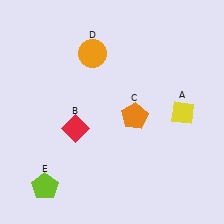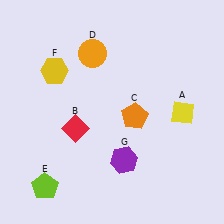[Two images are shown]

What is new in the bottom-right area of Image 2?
A purple hexagon (G) was added in the bottom-right area of Image 2.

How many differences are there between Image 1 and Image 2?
There are 2 differences between the two images.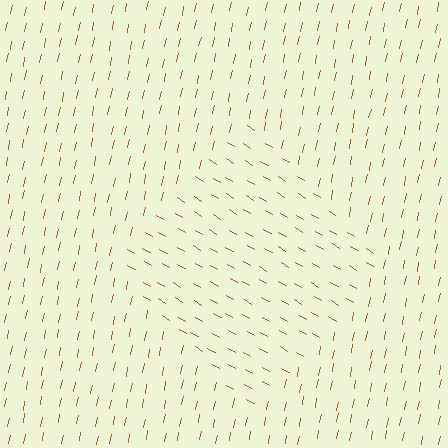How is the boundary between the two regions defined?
The boundary is defined purely by a change in line orientation (approximately 71 degrees difference). All lines are the same color and thickness.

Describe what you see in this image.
The image is filled with small brown line segments. A diamond region in the image has lines oriented differently from the surrounding lines, creating a visible texture boundary.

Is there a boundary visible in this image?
Yes, there is a texture boundary formed by a change in line orientation.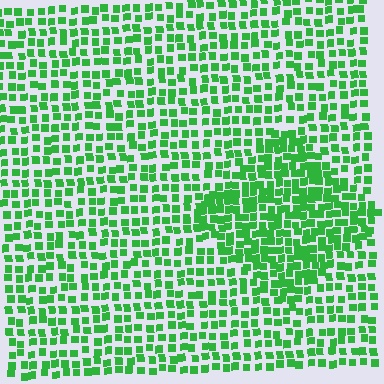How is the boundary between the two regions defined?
The boundary is defined by a change in element density (approximately 1.7x ratio). All elements are the same color, size, and shape.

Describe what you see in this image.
The image contains small green elements arranged at two different densities. A diamond-shaped region is visible where the elements are more densely packed than the surrounding area.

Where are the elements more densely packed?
The elements are more densely packed inside the diamond boundary.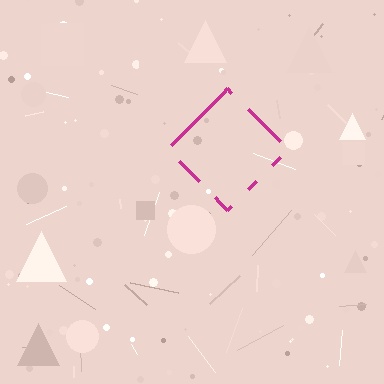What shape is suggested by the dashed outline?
The dashed outline suggests a diamond.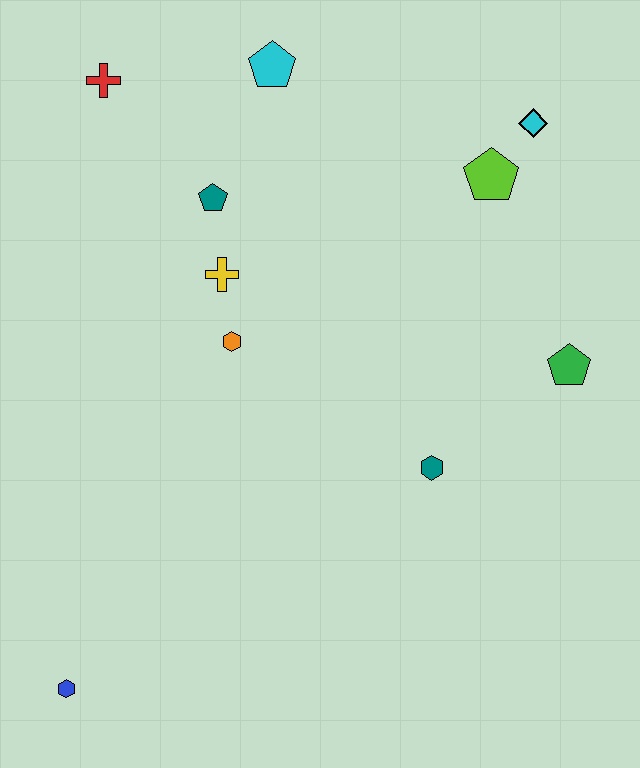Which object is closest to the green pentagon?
The teal hexagon is closest to the green pentagon.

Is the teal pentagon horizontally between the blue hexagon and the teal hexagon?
Yes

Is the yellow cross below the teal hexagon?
No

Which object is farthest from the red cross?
The blue hexagon is farthest from the red cross.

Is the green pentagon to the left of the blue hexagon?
No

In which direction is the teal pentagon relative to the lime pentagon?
The teal pentagon is to the left of the lime pentagon.